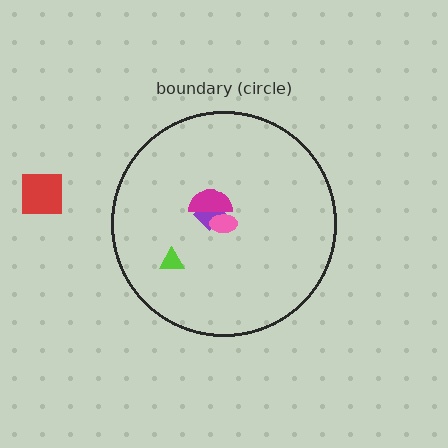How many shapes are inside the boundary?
4 inside, 1 outside.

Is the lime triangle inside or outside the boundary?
Inside.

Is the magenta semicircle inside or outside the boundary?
Inside.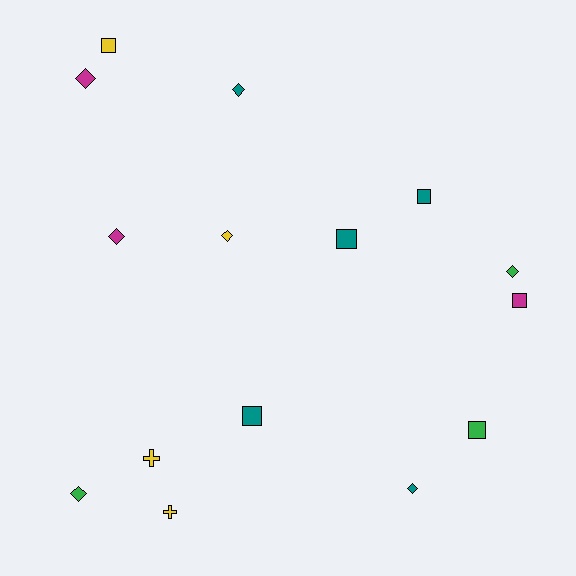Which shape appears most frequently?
Diamond, with 7 objects.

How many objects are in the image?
There are 15 objects.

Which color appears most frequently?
Teal, with 5 objects.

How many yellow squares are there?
There is 1 yellow square.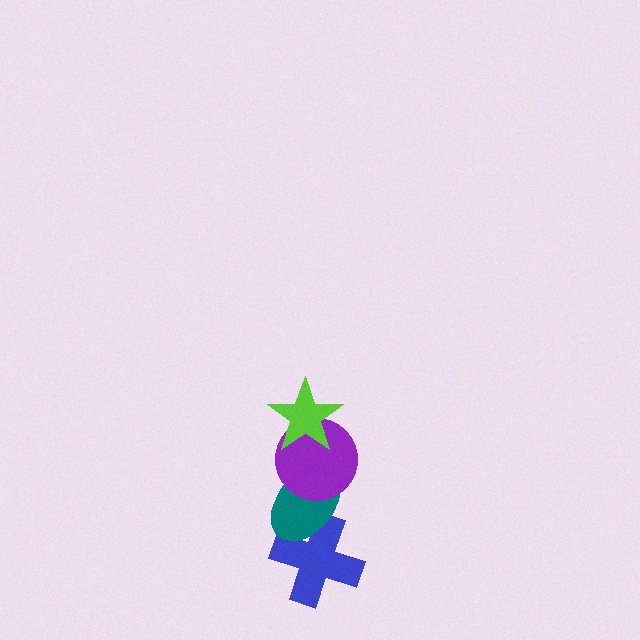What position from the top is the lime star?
The lime star is 1st from the top.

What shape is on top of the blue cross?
The teal ellipse is on top of the blue cross.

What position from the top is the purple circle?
The purple circle is 2nd from the top.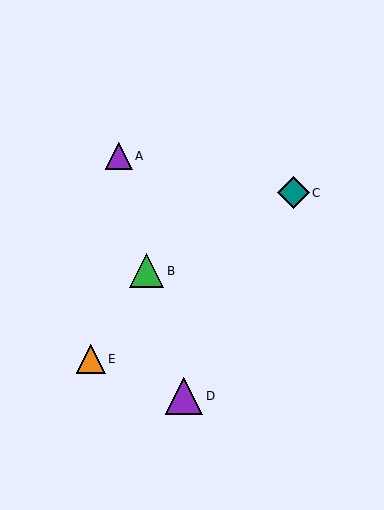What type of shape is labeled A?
Shape A is a purple triangle.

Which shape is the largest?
The purple triangle (labeled D) is the largest.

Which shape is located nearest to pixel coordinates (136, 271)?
The green triangle (labeled B) at (147, 271) is nearest to that location.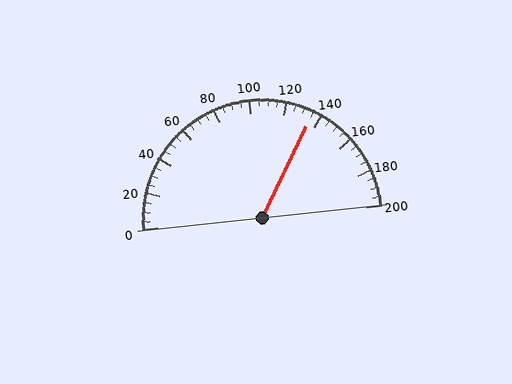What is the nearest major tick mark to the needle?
The nearest major tick mark is 140.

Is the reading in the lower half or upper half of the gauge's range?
The reading is in the upper half of the range (0 to 200).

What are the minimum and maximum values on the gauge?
The gauge ranges from 0 to 200.